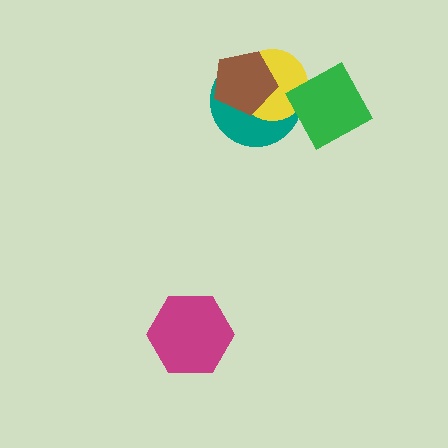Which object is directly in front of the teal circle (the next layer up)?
The yellow circle is directly in front of the teal circle.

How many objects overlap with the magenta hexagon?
0 objects overlap with the magenta hexagon.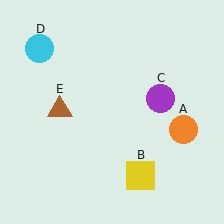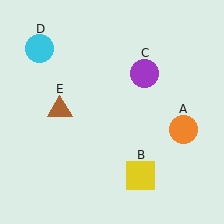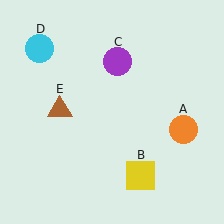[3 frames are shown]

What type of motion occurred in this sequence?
The purple circle (object C) rotated counterclockwise around the center of the scene.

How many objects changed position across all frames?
1 object changed position: purple circle (object C).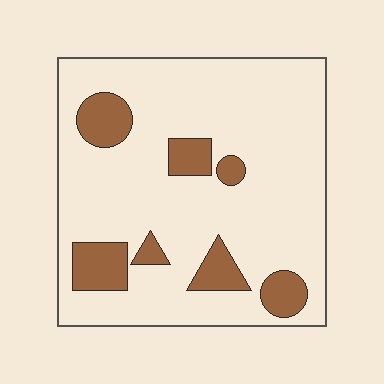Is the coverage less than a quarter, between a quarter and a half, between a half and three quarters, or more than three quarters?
Less than a quarter.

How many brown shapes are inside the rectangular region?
7.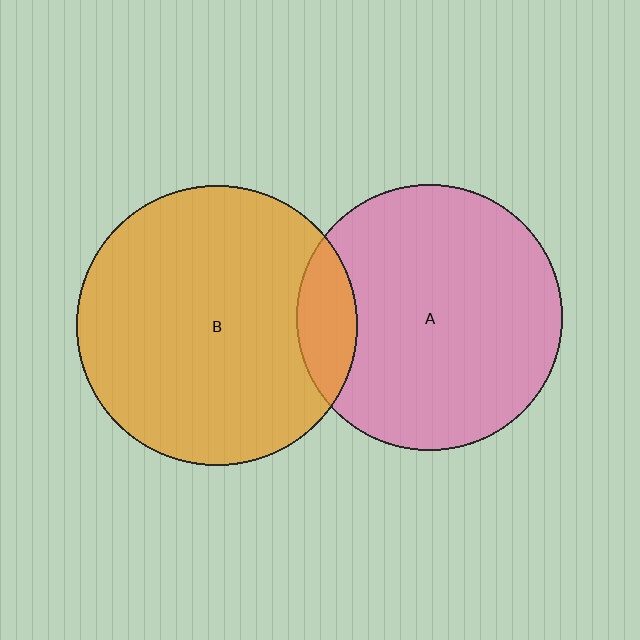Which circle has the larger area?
Circle B (orange).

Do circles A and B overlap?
Yes.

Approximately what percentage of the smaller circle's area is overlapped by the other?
Approximately 15%.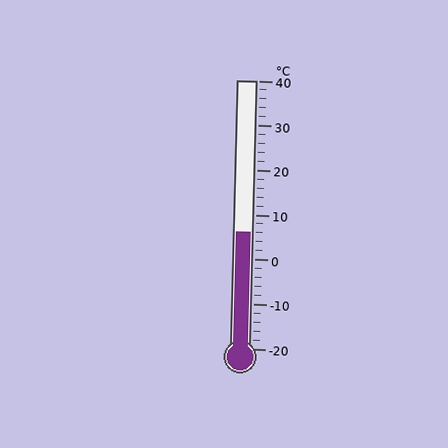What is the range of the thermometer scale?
The thermometer scale ranges from -20°C to 40°C.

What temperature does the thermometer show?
The thermometer shows approximately 6°C.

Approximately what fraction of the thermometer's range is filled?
The thermometer is filled to approximately 45% of its range.